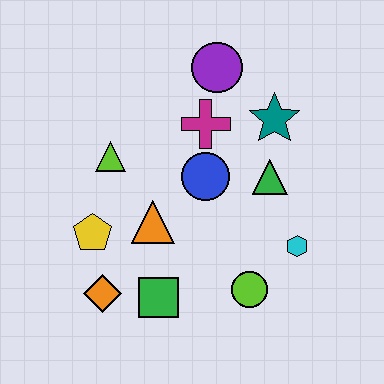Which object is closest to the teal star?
The green triangle is closest to the teal star.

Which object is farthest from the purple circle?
The orange diamond is farthest from the purple circle.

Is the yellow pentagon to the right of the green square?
No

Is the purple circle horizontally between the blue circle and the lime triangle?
No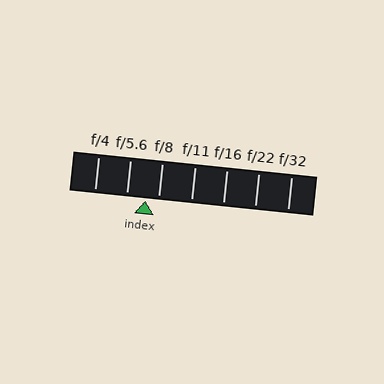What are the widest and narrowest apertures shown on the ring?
The widest aperture shown is f/4 and the narrowest is f/32.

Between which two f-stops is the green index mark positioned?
The index mark is between f/5.6 and f/8.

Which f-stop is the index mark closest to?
The index mark is closest to f/8.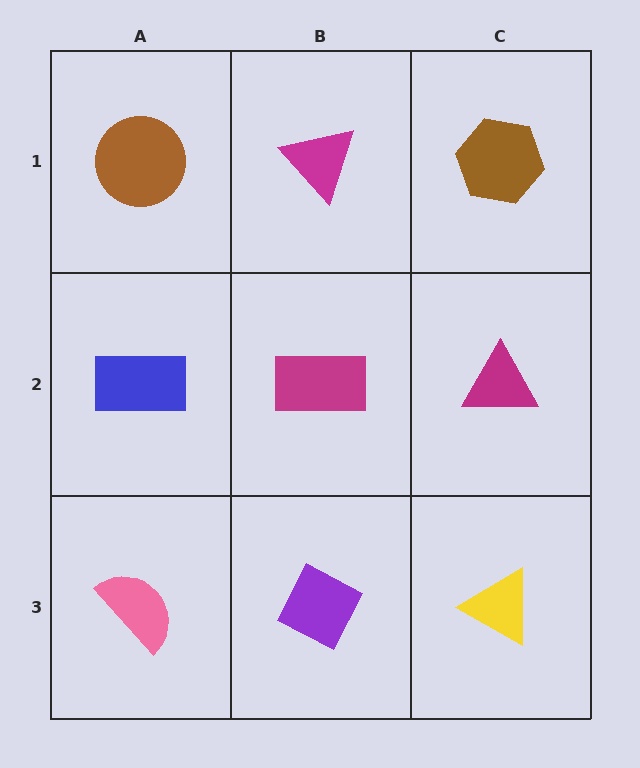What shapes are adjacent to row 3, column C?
A magenta triangle (row 2, column C), a purple diamond (row 3, column B).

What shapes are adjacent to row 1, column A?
A blue rectangle (row 2, column A), a magenta triangle (row 1, column B).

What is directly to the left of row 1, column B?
A brown circle.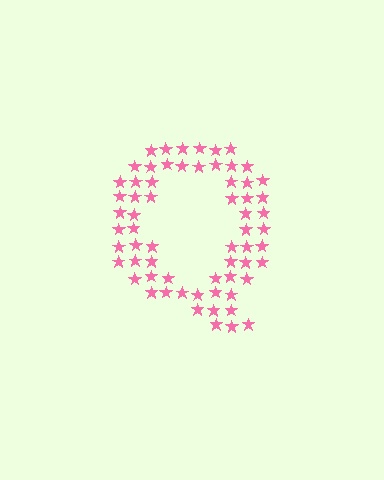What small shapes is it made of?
It is made of small stars.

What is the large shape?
The large shape is the letter Q.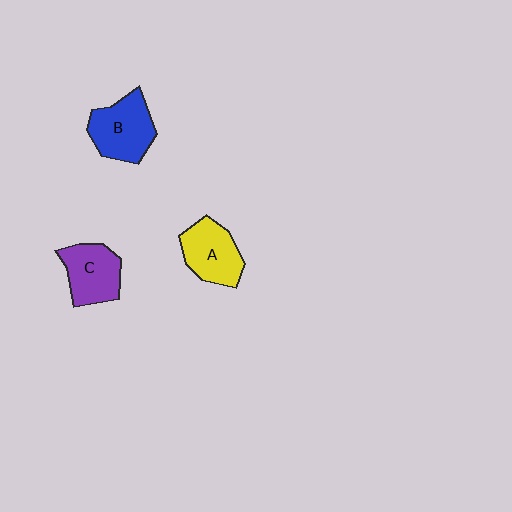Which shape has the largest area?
Shape B (blue).